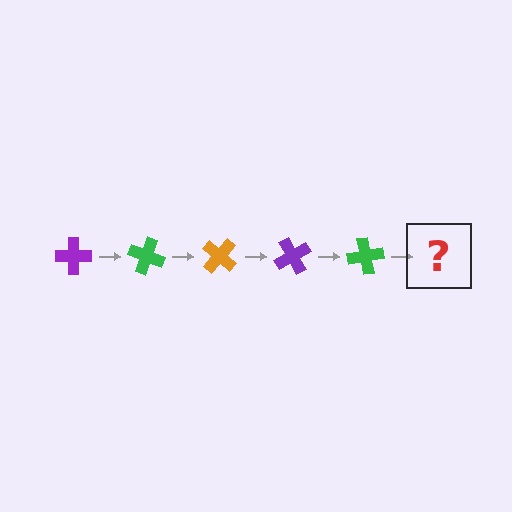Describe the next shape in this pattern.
It should be an orange cross, rotated 100 degrees from the start.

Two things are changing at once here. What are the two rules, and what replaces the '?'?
The two rules are that it rotates 20 degrees each step and the color cycles through purple, green, and orange. The '?' should be an orange cross, rotated 100 degrees from the start.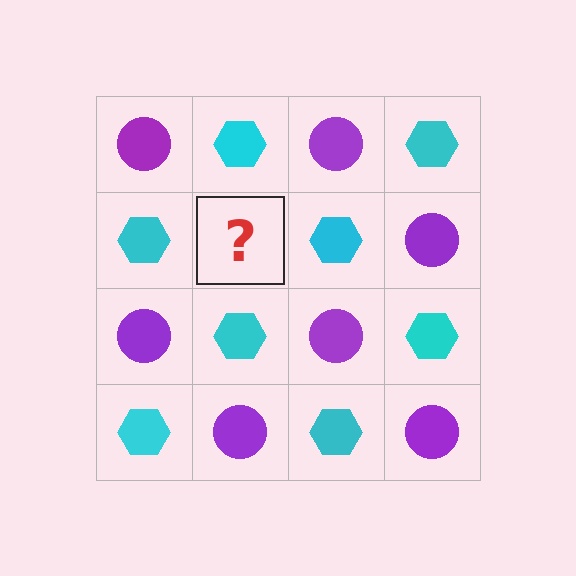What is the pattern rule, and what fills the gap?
The rule is that it alternates purple circle and cyan hexagon in a checkerboard pattern. The gap should be filled with a purple circle.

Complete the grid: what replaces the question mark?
The question mark should be replaced with a purple circle.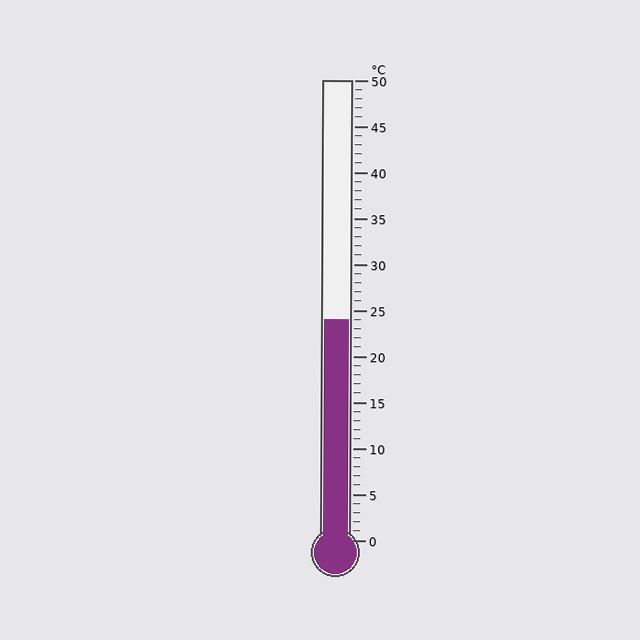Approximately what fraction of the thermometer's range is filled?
The thermometer is filled to approximately 50% of its range.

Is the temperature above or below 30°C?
The temperature is below 30°C.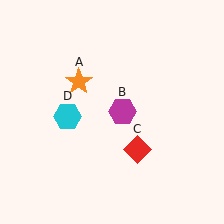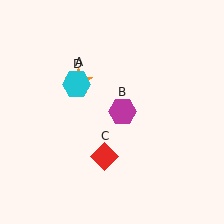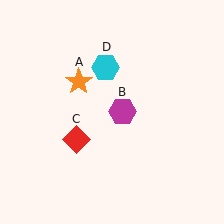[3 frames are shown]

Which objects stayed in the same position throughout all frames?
Orange star (object A) and magenta hexagon (object B) remained stationary.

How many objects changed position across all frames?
2 objects changed position: red diamond (object C), cyan hexagon (object D).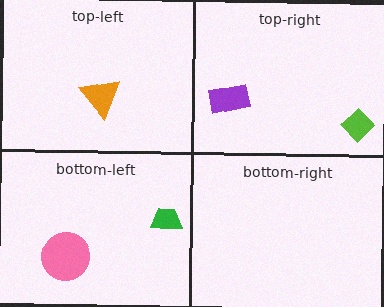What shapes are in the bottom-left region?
The pink circle, the green trapezoid.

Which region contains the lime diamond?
The top-right region.